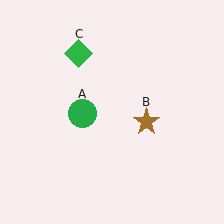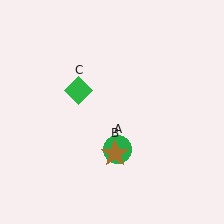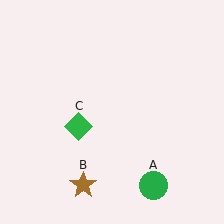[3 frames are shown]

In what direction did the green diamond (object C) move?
The green diamond (object C) moved down.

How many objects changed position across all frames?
3 objects changed position: green circle (object A), brown star (object B), green diamond (object C).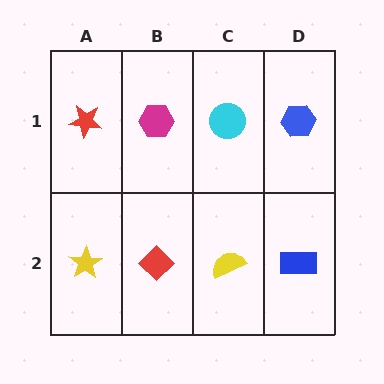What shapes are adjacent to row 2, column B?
A magenta hexagon (row 1, column B), a yellow star (row 2, column A), a yellow semicircle (row 2, column C).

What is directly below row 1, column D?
A blue rectangle.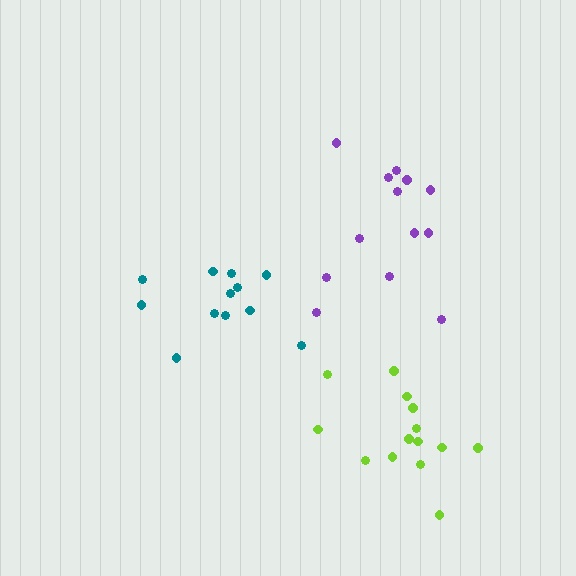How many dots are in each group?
Group 1: 12 dots, Group 2: 14 dots, Group 3: 13 dots (39 total).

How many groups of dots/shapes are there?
There are 3 groups.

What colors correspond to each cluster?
The clusters are colored: teal, lime, purple.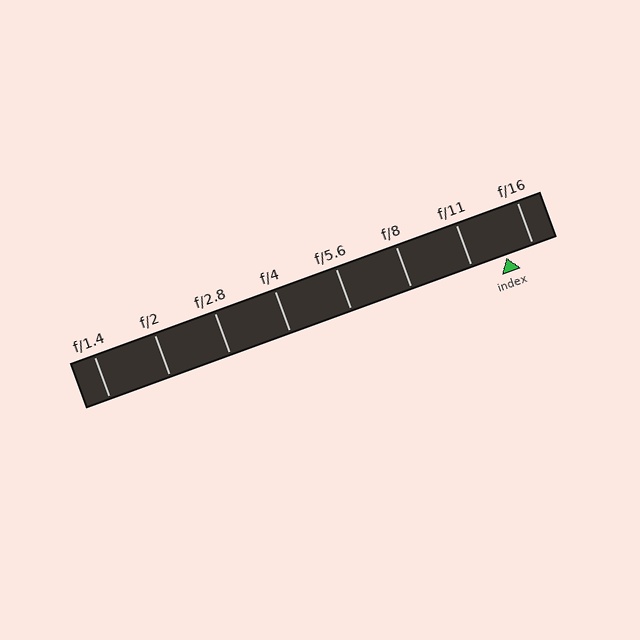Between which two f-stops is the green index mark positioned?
The index mark is between f/11 and f/16.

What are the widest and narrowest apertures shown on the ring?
The widest aperture shown is f/1.4 and the narrowest is f/16.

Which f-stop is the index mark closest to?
The index mark is closest to f/16.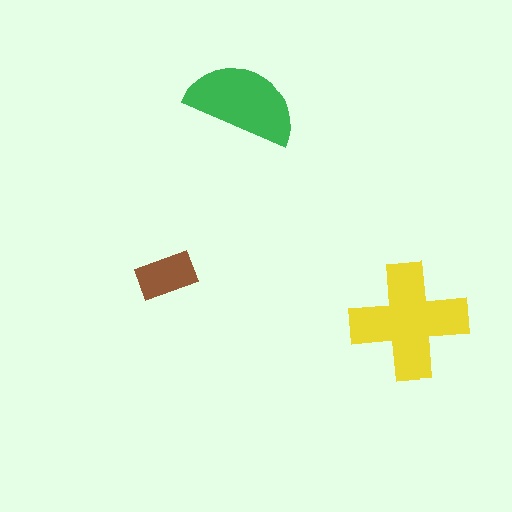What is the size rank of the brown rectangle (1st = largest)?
3rd.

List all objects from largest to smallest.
The yellow cross, the green semicircle, the brown rectangle.